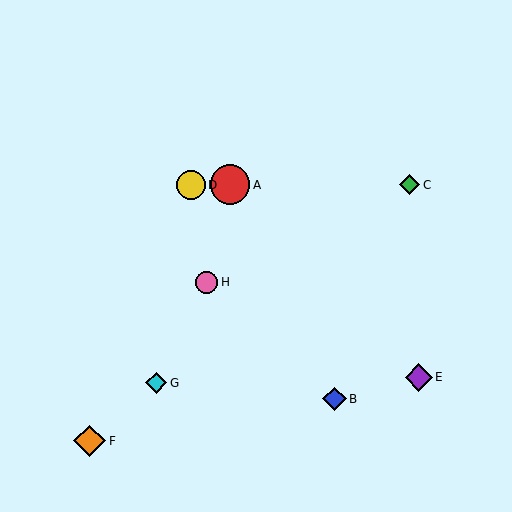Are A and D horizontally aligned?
Yes, both are at y≈185.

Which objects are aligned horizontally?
Objects A, C, D are aligned horizontally.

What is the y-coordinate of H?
Object H is at y≈282.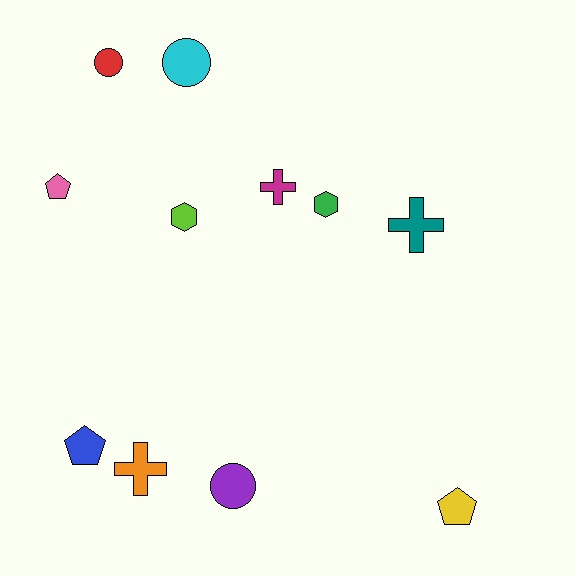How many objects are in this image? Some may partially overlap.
There are 11 objects.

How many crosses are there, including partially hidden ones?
There are 3 crosses.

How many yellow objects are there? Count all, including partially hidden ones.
There is 1 yellow object.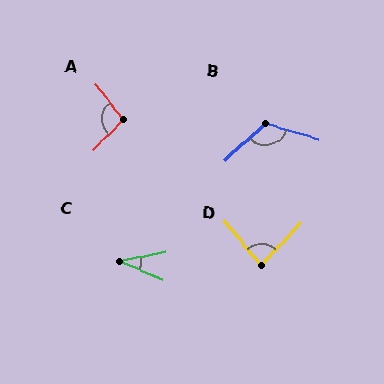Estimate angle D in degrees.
Approximately 83 degrees.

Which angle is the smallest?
C, at approximately 34 degrees.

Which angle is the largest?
B, at approximately 120 degrees.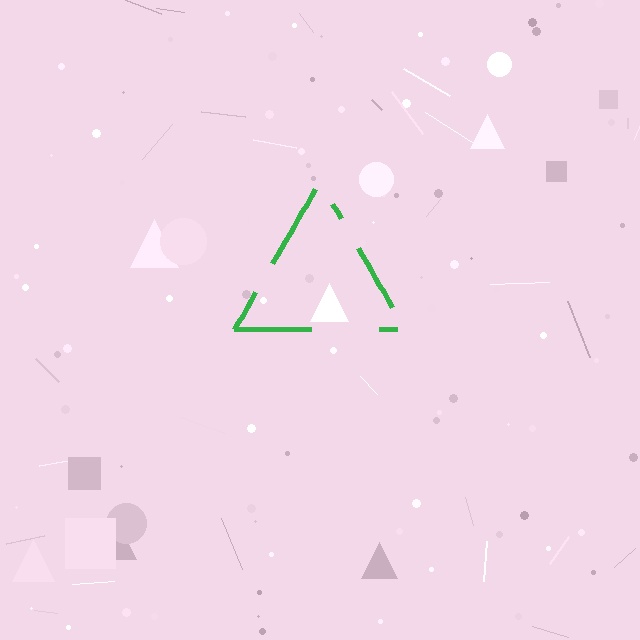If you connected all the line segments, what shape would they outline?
They would outline a triangle.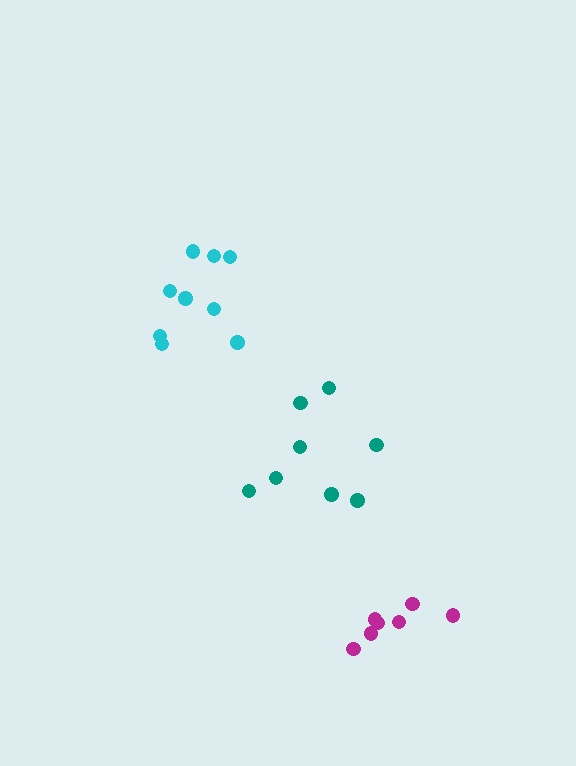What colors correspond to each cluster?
The clusters are colored: cyan, magenta, teal.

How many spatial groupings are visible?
There are 3 spatial groupings.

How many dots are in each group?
Group 1: 9 dots, Group 2: 7 dots, Group 3: 8 dots (24 total).